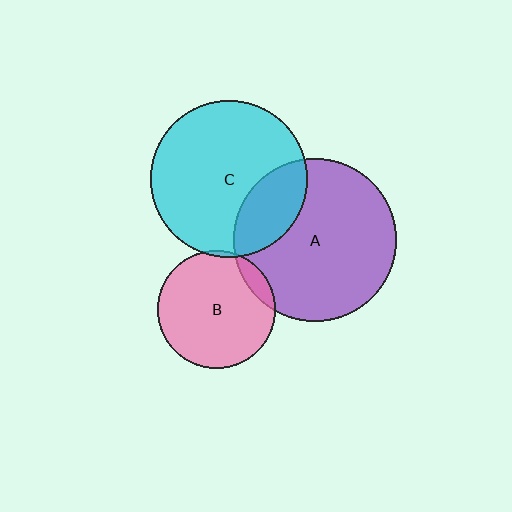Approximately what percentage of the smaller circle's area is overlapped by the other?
Approximately 25%.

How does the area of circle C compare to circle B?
Approximately 1.8 times.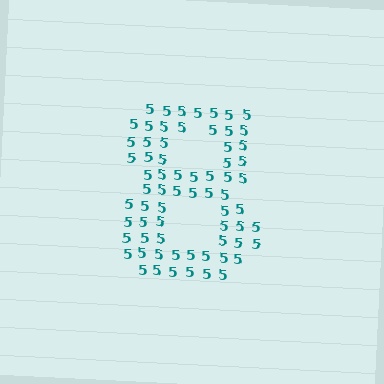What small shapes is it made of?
It is made of small digit 5's.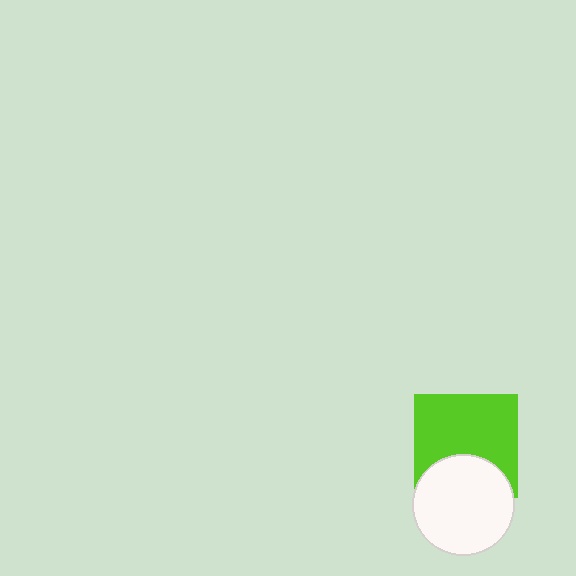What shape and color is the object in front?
The object in front is a white circle.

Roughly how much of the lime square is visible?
Most of it is visible (roughly 69%).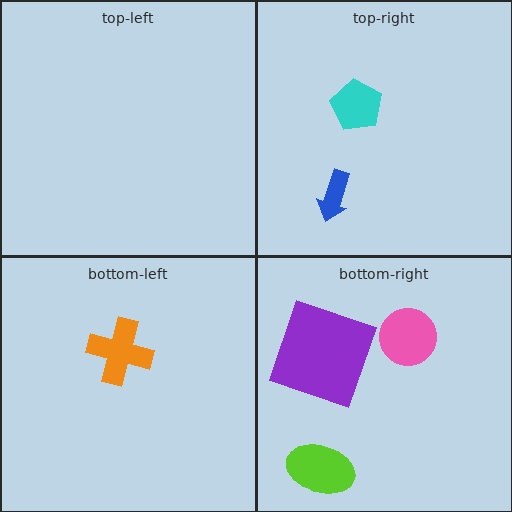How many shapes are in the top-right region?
2.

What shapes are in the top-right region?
The blue arrow, the cyan pentagon.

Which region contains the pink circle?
The bottom-right region.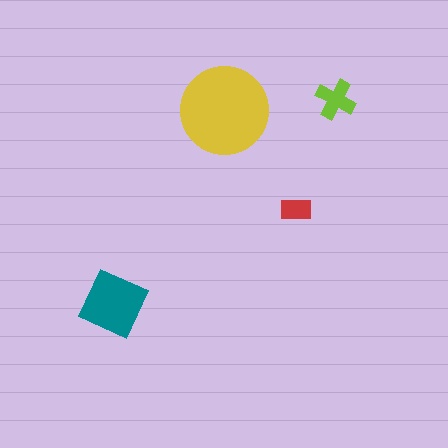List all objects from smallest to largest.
The red rectangle, the lime cross, the teal diamond, the yellow circle.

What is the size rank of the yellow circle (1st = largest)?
1st.